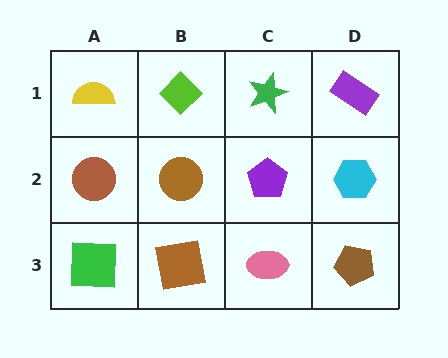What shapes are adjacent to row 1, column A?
A brown circle (row 2, column A), a lime diamond (row 1, column B).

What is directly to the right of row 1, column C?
A purple rectangle.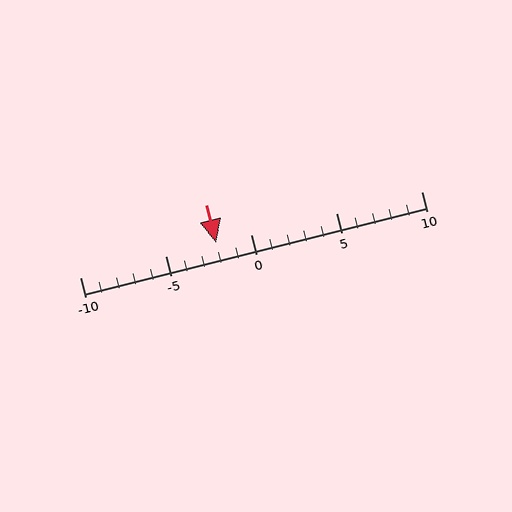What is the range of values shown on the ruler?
The ruler shows values from -10 to 10.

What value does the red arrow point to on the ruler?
The red arrow points to approximately -2.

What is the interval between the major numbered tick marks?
The major tick marks are spaced 5 units apart.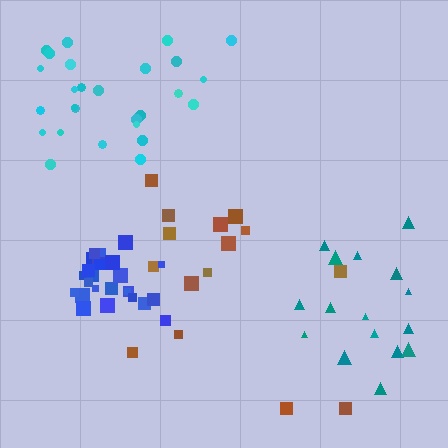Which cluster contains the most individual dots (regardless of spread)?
Cyan (27).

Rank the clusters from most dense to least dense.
blue, cyan, teal, brown.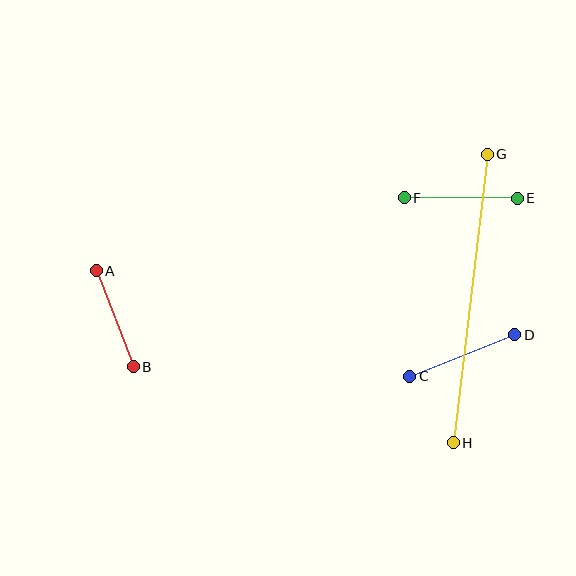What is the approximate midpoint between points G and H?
The midpoint is at approximately (470, 299) pixels.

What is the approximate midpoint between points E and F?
The midpoint is at approximately (461, 198) pixels.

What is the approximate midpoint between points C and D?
The midpoint is at approximately (462, 356) pixels.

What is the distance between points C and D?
The distance is approximately 113 pixels.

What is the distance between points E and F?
The distance is approximately 113 pixels.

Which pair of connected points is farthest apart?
Points G and H are farthest apart.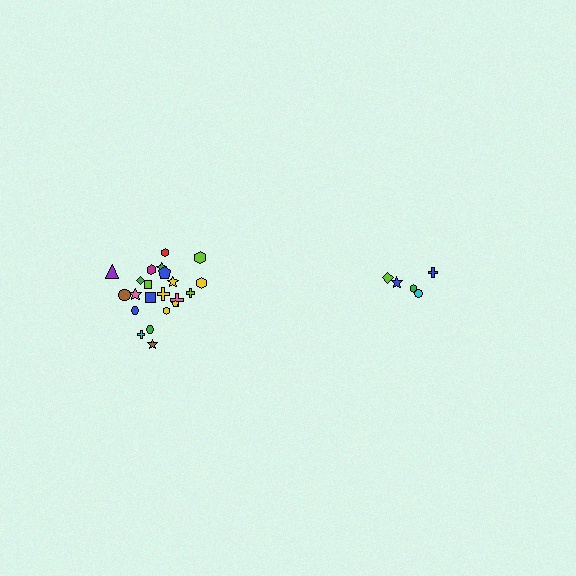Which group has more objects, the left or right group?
The left group.